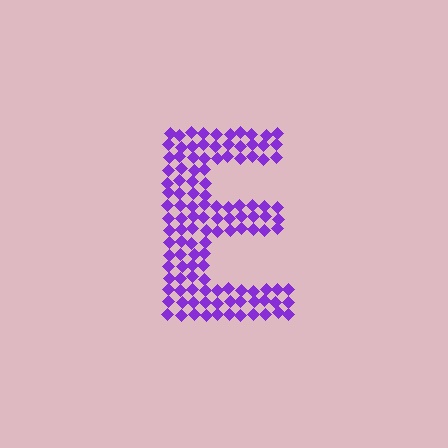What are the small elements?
The small elements are diamonds.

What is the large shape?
The large shape is the letter E.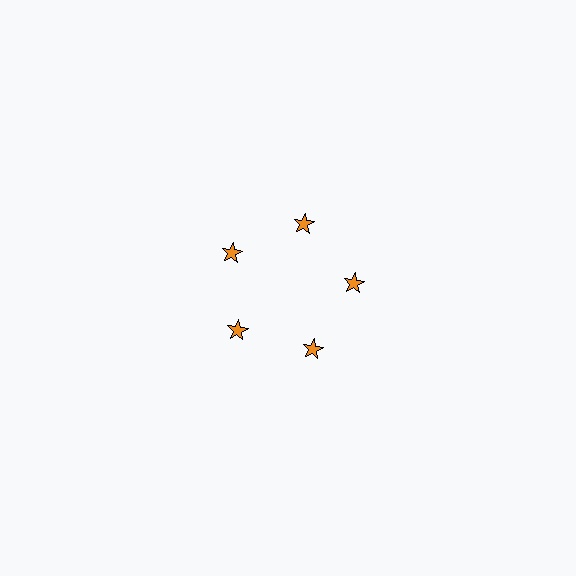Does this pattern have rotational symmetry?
Yes, this pattern has 5-fold rotational symmetry. It looks the same after rotating 72 degrees around the center.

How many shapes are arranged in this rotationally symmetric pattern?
There are 5 shapes, arranged in 5 groups of 1.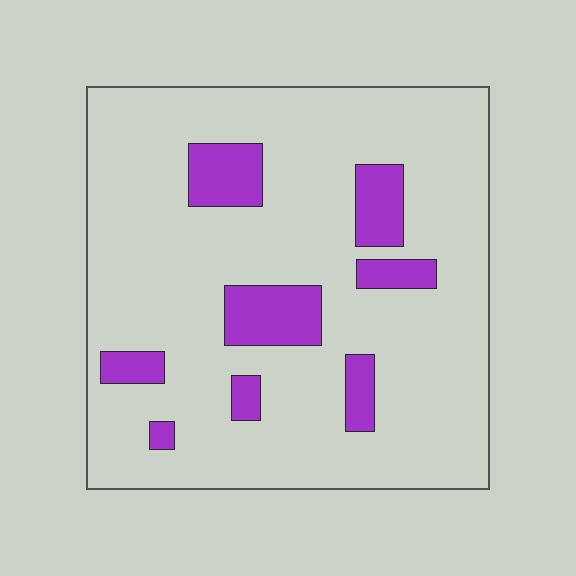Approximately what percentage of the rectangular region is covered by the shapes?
Approximately 15%.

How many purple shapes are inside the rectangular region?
8.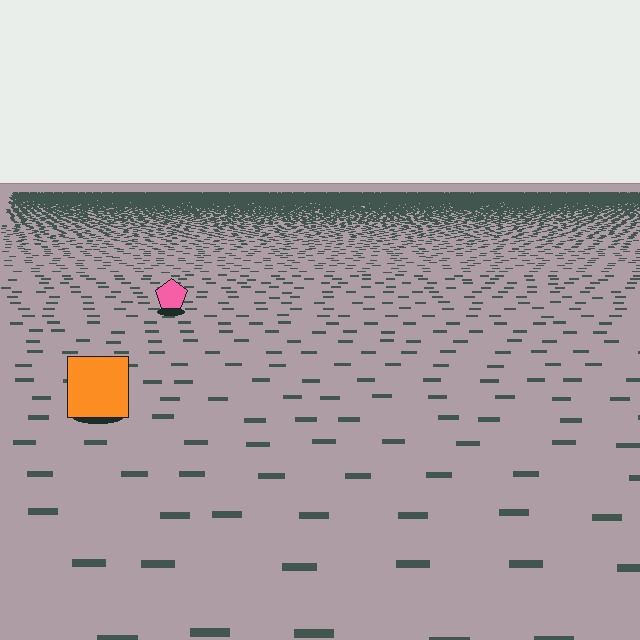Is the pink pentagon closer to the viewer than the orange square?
No. The orange square is closer — you can tell from the texture gradient: the ground texture is coarser near it.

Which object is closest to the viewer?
The orange square is closest. The texture marks near it are larger and more spread out.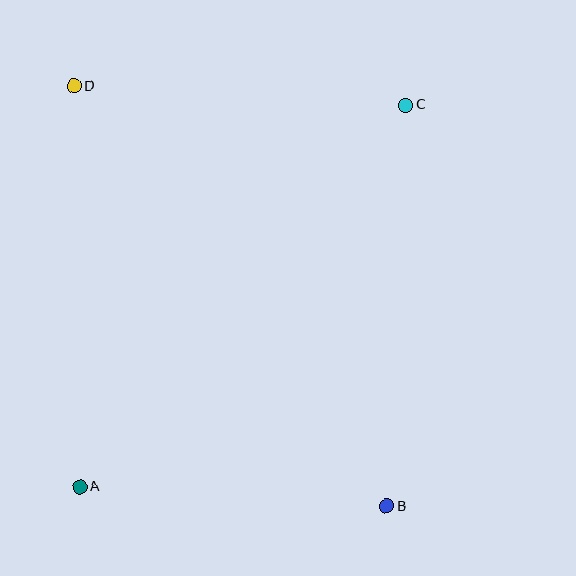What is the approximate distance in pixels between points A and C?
The distance between A and C is approximately 502 pixels.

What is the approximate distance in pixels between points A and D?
The distance between A and D is approximately 401 pixels.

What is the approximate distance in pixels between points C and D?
The distance between C and D is approximately 333 pixels.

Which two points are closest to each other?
Points A and B are closest to each other.